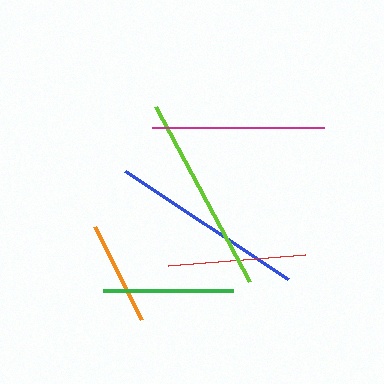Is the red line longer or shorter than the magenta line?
The magenta line is longer than the red line.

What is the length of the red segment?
The red segment is approximately 138 pixels long.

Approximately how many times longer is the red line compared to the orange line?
The red line is approximately 1.3 times the length of the orange line.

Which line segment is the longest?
The lime line is the longest at approximately 198 pixels.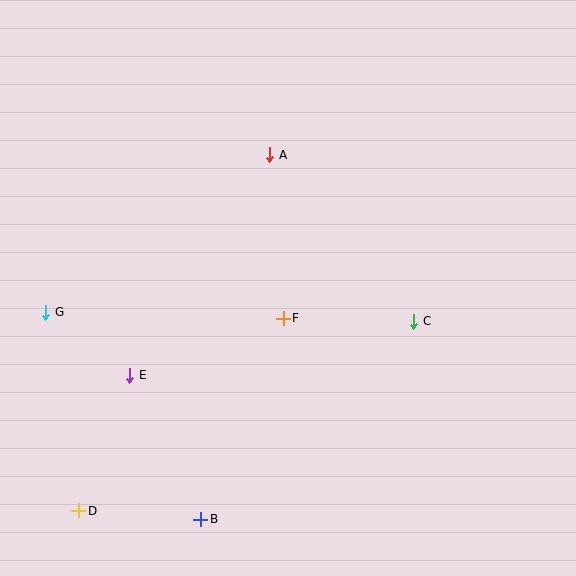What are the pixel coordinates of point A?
Point A is at (270, 155).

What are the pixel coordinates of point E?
Point E is at (130, 375).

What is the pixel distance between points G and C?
The distance between G and C is 368 pixels.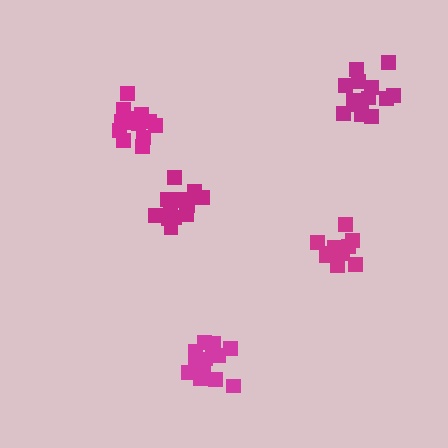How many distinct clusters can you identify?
There are 5 distinct clusters.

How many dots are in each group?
Group 1: 14 dots, Group 2: 10 dots, Group 3: 14 dots, Group 4: 14 dots, Group 5: 14 dots (66 total).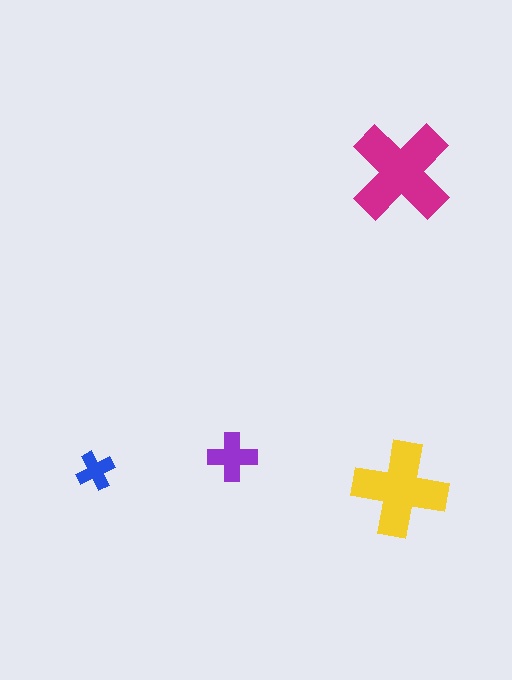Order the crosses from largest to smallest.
the magenta one, the yellow one, the purple one, the blue one.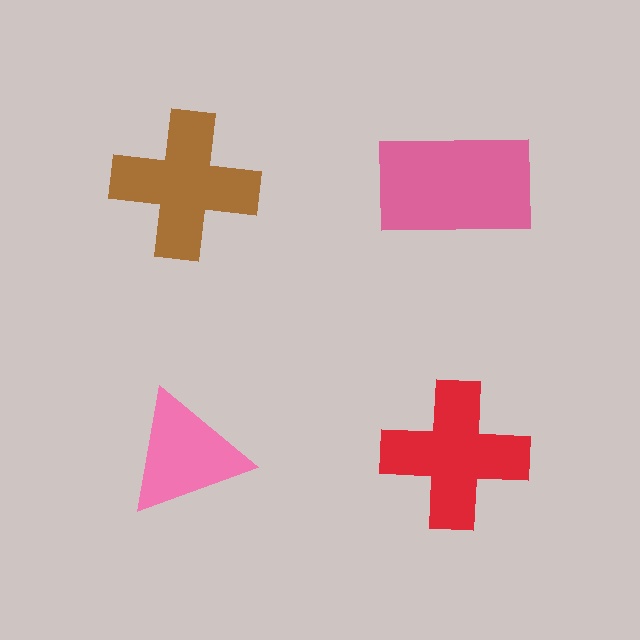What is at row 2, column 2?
A red cross.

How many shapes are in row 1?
2 shapes.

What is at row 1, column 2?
A pink rectangle.